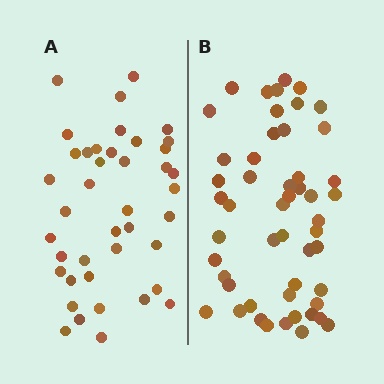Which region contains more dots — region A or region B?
Region B (the right region) has more dots.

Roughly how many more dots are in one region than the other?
Region B has roughly 10 or so more dots than region A.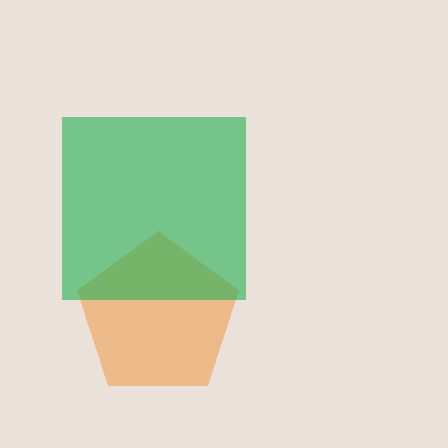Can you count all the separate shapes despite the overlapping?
Yes, there are 2 separate shapes.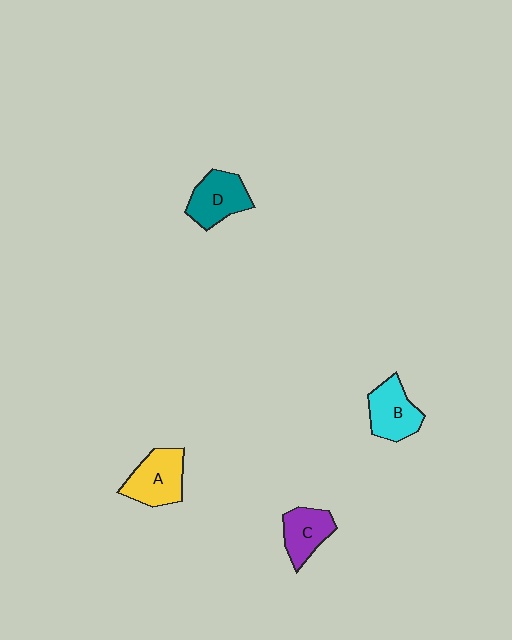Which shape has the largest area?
Shape A (yellow).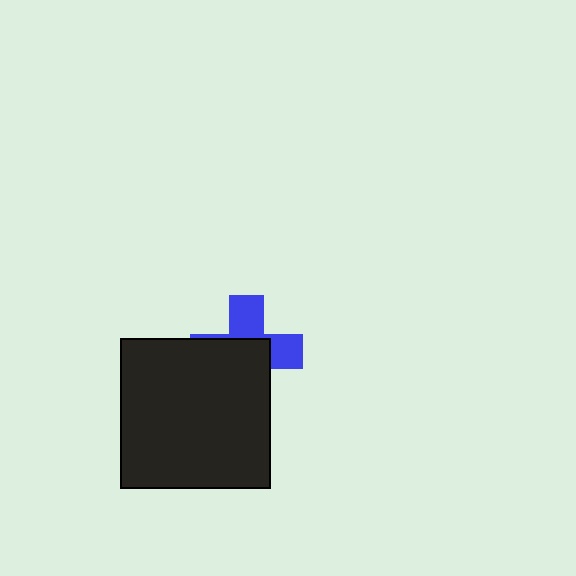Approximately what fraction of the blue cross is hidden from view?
Roughly 59% of the blue cross is hidden behind the black square.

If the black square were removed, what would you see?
You would see the complete blue cross.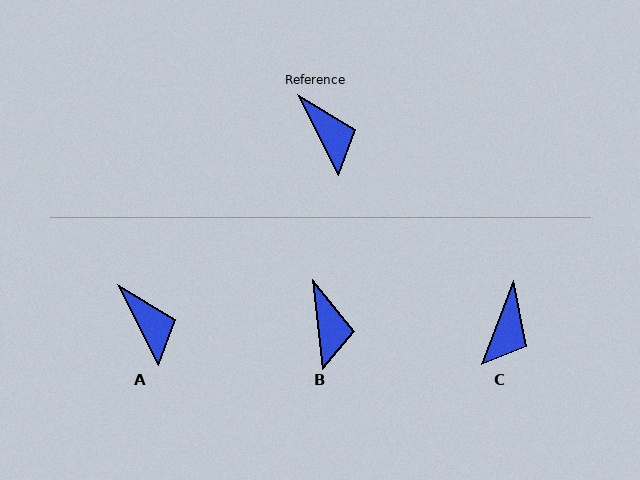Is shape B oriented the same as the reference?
No, it is off by about 21 degrees.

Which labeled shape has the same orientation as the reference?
A.